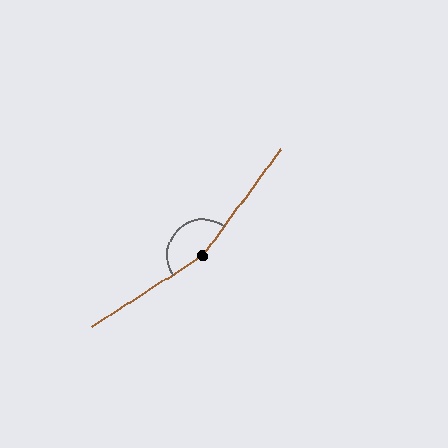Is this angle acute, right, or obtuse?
It is obtuse.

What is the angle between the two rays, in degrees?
Approximately 159 degrees.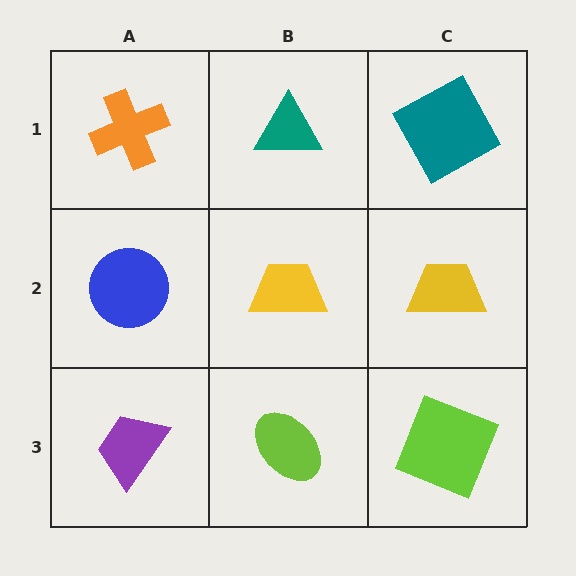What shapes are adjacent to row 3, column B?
A yellow trapezoid (row 2, column B), a purple trapezoid (row 3, column A), a lime square (row 3, column C).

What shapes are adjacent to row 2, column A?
An orange cross (row 1, column A), a purple trapezoid (row 3, column A), a yellow trapezoid (row 2, column B).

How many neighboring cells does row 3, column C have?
2.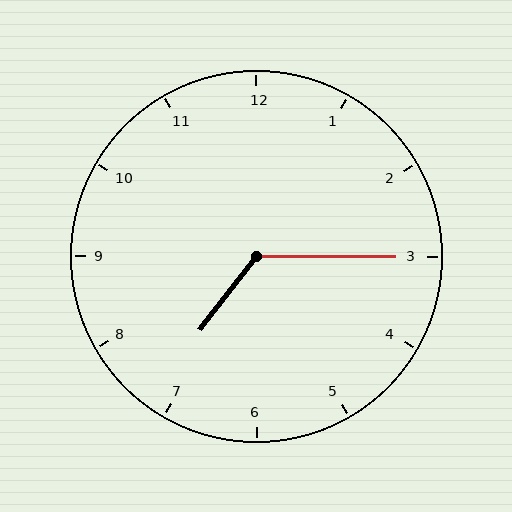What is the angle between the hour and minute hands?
Approximately 128 degrees.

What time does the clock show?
7:15.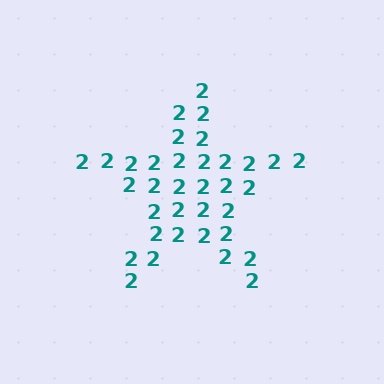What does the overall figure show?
The overall figure shows a star.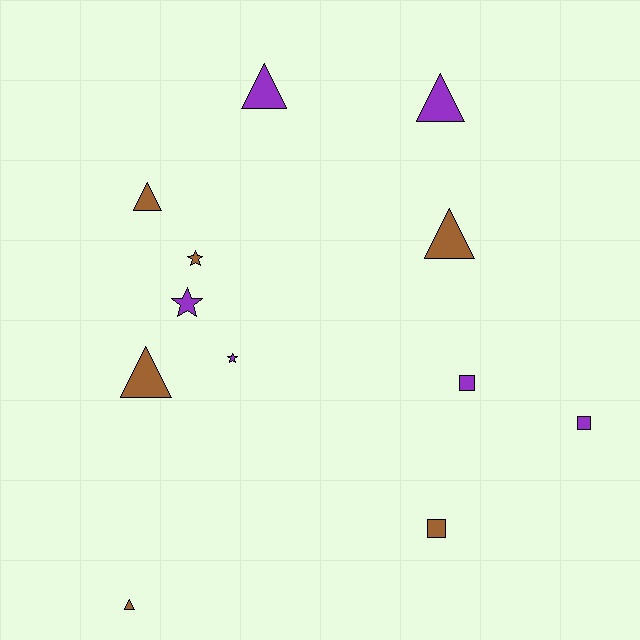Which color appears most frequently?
Purple, with 6 objects.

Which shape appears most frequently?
Triangle, with 6 objects.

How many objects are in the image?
There are 12 objects.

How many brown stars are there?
There is 1 brown star.